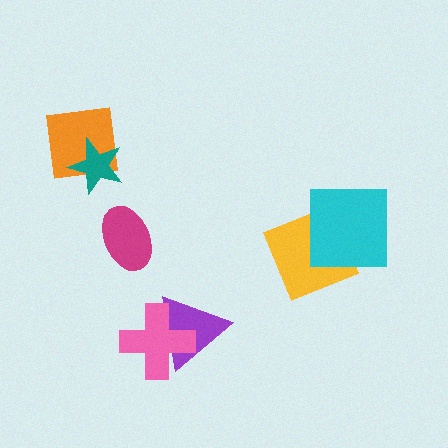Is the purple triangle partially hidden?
Yes, it is partially covered by another shape.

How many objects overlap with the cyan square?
1 object overlaps with the cyan square.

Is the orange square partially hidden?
Yes, it is partially covered by another shape.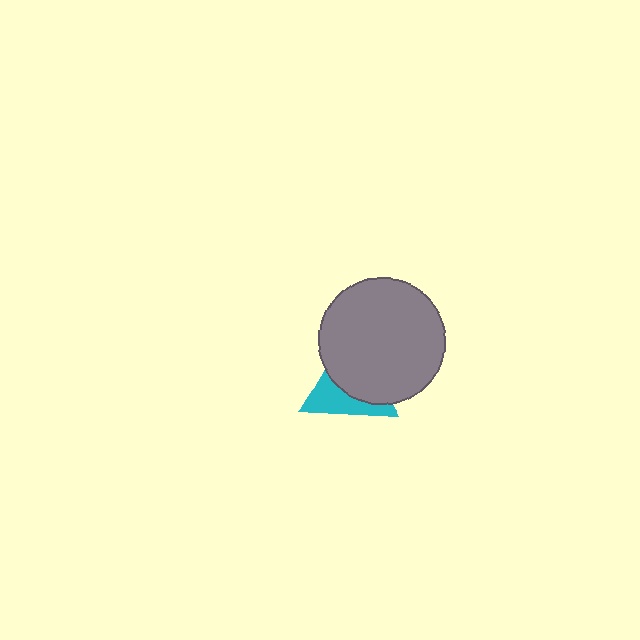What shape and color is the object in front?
The object in front is a gray circle.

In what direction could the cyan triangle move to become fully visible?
The cyan triangle could move toward the lower-left. That would shift it out from behind the gray circle entirely.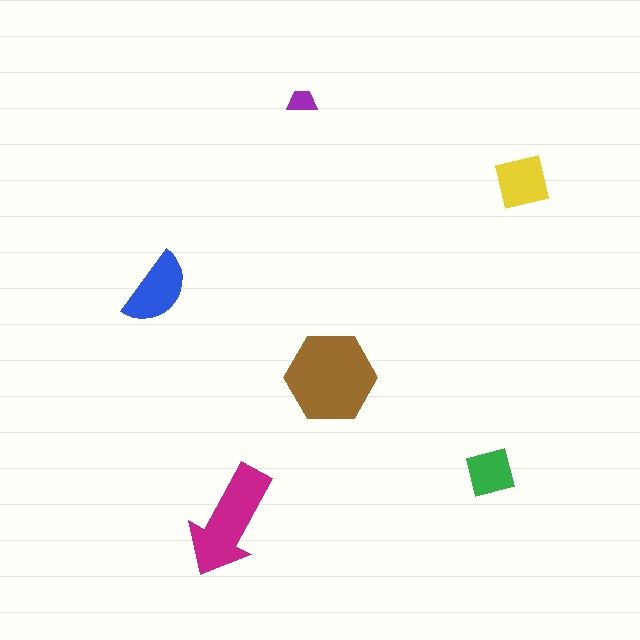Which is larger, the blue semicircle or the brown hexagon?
The brown hexagon.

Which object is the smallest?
The purple trapezoid.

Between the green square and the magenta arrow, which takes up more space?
The magenta arrow.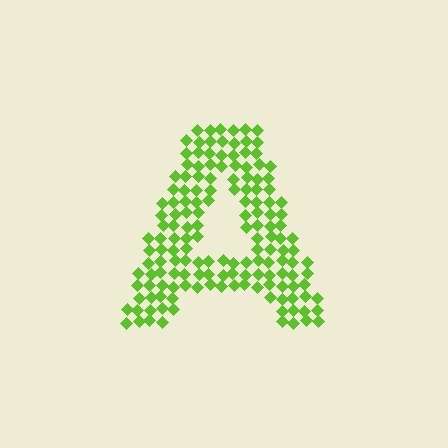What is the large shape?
The large shape is the letter A.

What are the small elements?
The small elements are diamonds.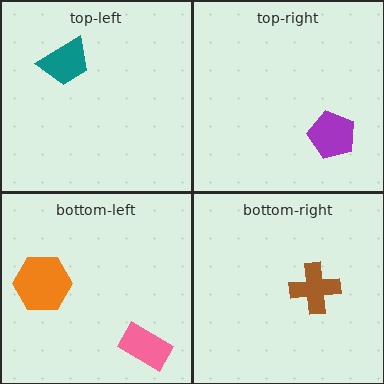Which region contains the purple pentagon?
The top-right region.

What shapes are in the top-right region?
The purple pentagon.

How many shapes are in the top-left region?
1.